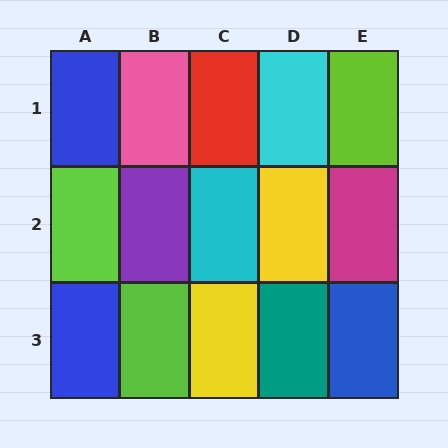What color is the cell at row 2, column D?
Yellow.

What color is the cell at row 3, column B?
Lime.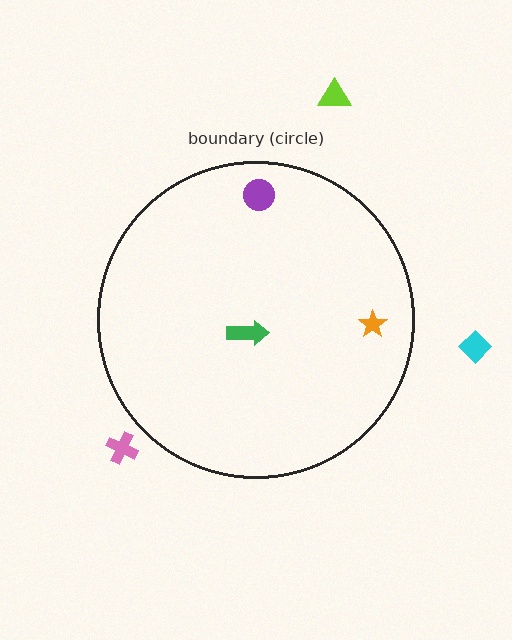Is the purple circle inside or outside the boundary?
Inside.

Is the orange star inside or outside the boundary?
Inside.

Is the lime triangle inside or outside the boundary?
Outside.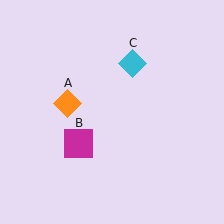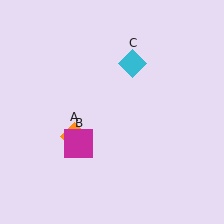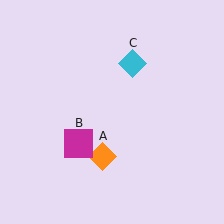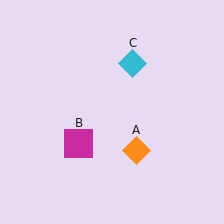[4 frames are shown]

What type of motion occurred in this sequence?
The orange diamond (object A) rotated counterclockwise around the center of the scene.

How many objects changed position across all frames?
1 object changed position: orange diamond (object A).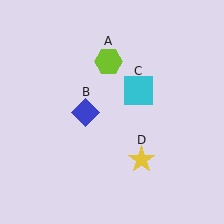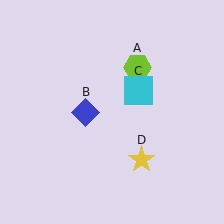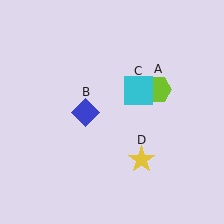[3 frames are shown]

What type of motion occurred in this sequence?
The lime hexagon (object A) rotated clockwise around the center of the scene.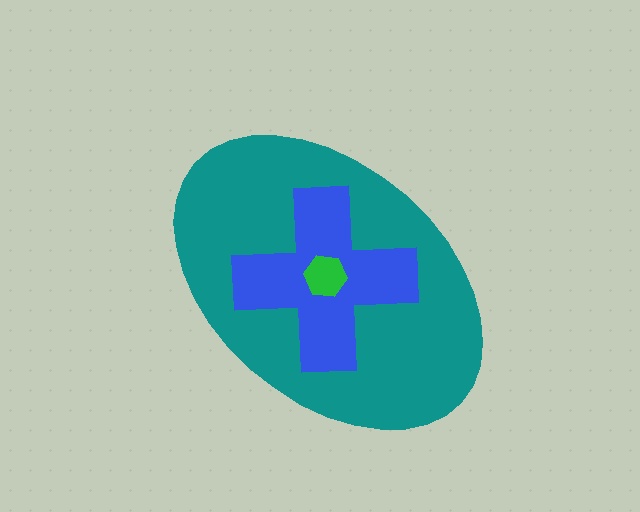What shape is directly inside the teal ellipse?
The blue cross.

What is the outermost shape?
The teal ellipse.